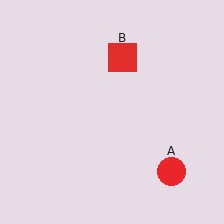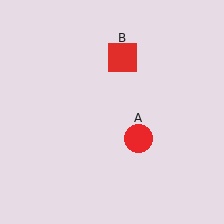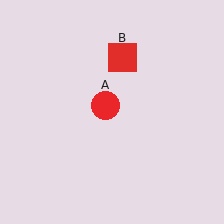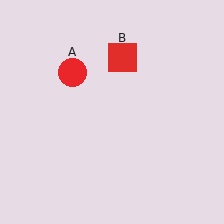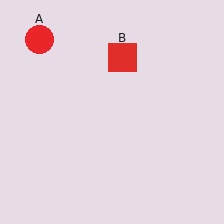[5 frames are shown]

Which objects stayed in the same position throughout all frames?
Red square (object B) remained stationary.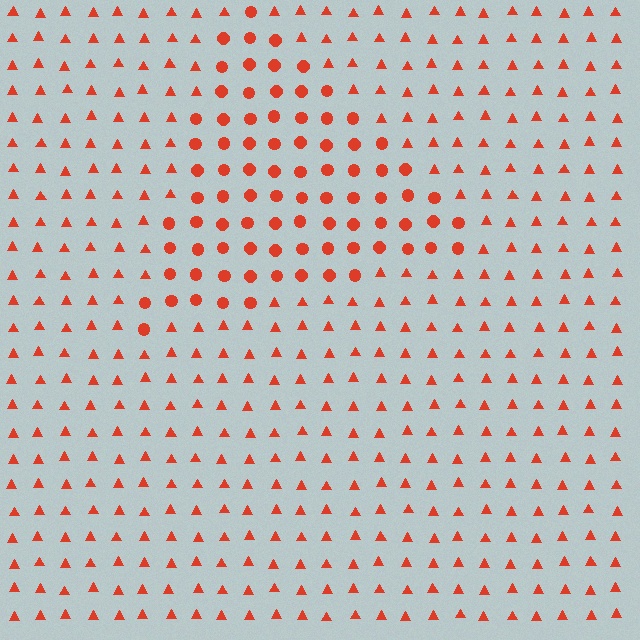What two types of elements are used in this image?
The image uses circles inside the triangle region and triangles outside it.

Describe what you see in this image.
The image is filled with small red elements arranged in a uniform grid. A triangle-shaped region contains circles, while the surrounding area contains triangles. The boundary is defined purely by the change in element shape.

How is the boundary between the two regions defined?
The boundary is defined by a change in element shape: circles inside vs. triangles outside. All elements share the same color and spacing.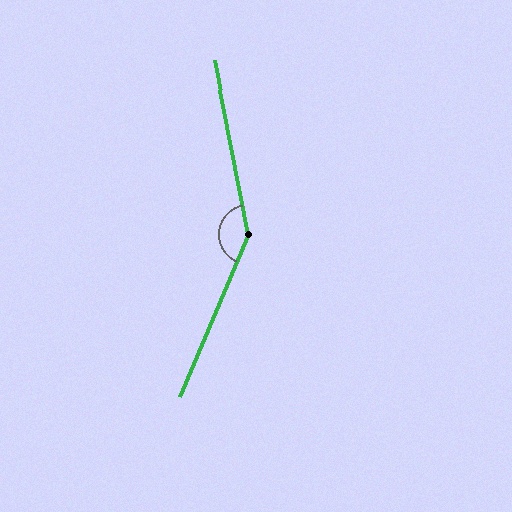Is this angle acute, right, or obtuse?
It is obtuse.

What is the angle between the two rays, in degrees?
Approximately 146 degrees.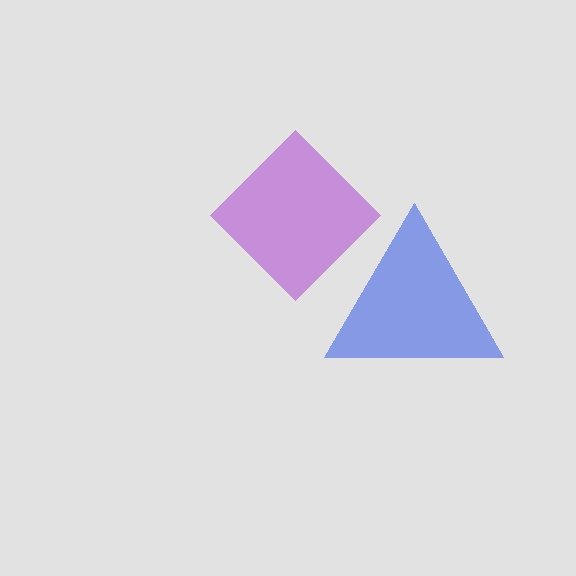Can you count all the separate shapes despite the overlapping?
Yes, there are 2 separate shapes.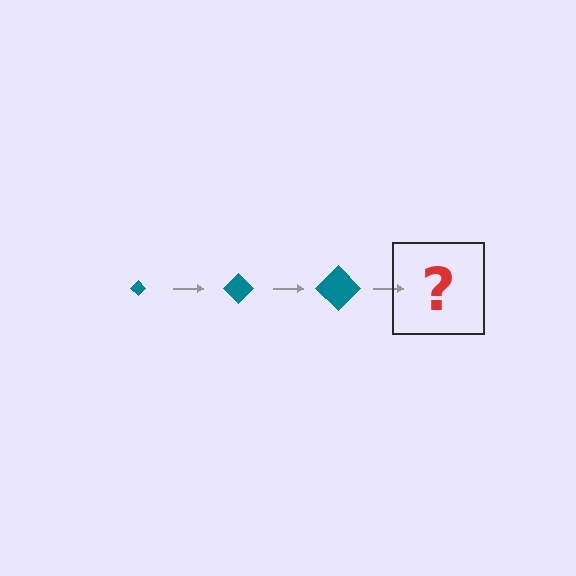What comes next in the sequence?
The next element should be a teal diamond, larger than the previous one.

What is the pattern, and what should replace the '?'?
The pattern is that the diamond gets progressively larger each step. The '?' should be a teal diamond, larger than the previous one.